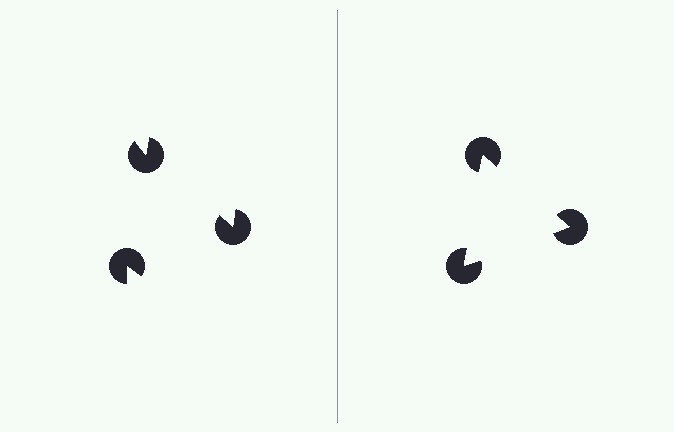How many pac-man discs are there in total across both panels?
6 — 3 on each side.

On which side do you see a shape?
An illusory triangle appears on the right side. On the left side the wedge cuts are rotated, so no coherent shape forms.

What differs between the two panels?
The pac-man discs are positioned identically on both sides; only the wedge orientations differ. On the right they align to a triangle; on the left they are misaligned.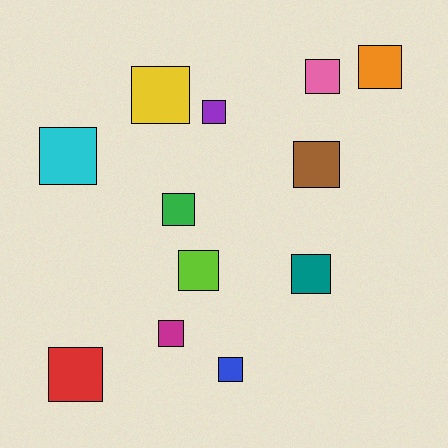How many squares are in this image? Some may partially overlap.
There are 12 squares.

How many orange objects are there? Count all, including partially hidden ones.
There is 1 orange object.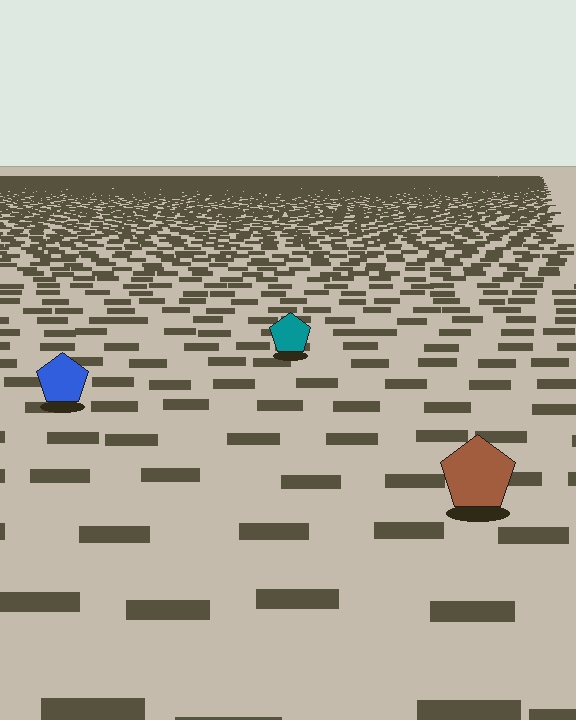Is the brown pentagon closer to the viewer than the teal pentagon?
Yes. The brown pentagon is closer — you can tell from the texture gradient: the ground texture is coarser near it.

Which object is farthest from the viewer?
The teal pentagon is farthest from the viewer. It appears smaller and the ground texture around it is denser.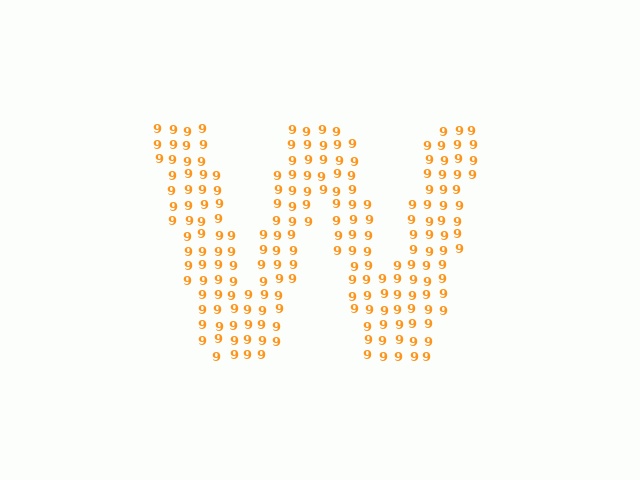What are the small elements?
The small elements are digit 9's.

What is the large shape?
The large shape is the letter W.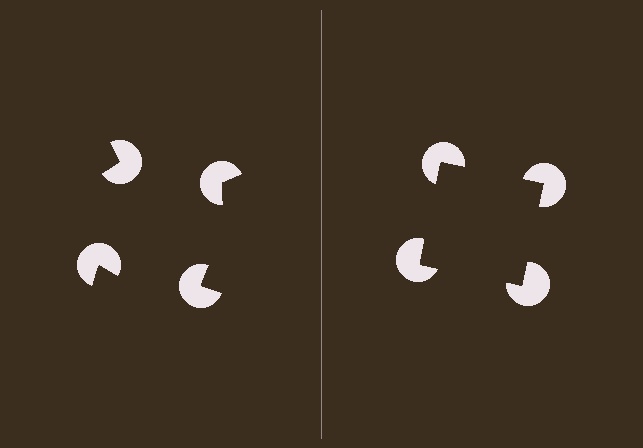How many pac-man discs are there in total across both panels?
8 — 4 on each side.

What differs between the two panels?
The pac-man discs are positioned identically on both sides; only the wedge orientations differ. On the right they align to a square; on the left they are misaligned.